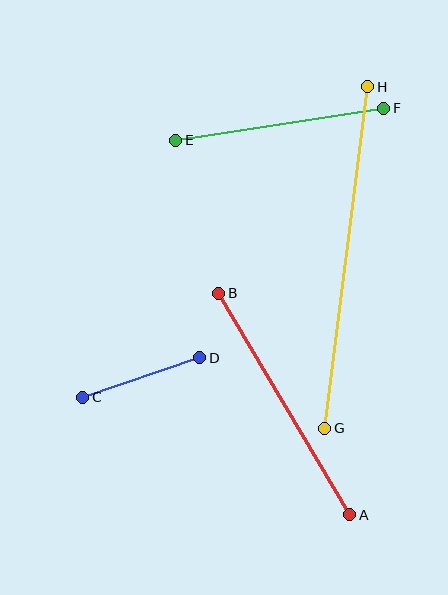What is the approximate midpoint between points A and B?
The midpoint is at approximately (284, 404) pixels.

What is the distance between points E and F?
The distance is approximately 211 pixels.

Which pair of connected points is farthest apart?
Points G and H are farthest apart.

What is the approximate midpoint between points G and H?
The midpoint is at approximately (346, 258) pixels.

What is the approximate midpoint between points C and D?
The midpoint is at approximately (141, 377) pixels.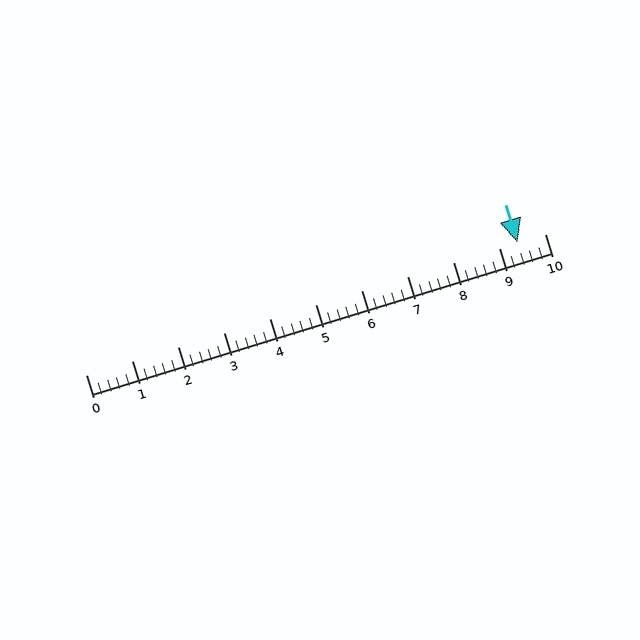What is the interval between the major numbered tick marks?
The major tick marks are spaced 1 units apart.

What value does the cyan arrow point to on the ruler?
The cyan arrow points to approximately 9.4.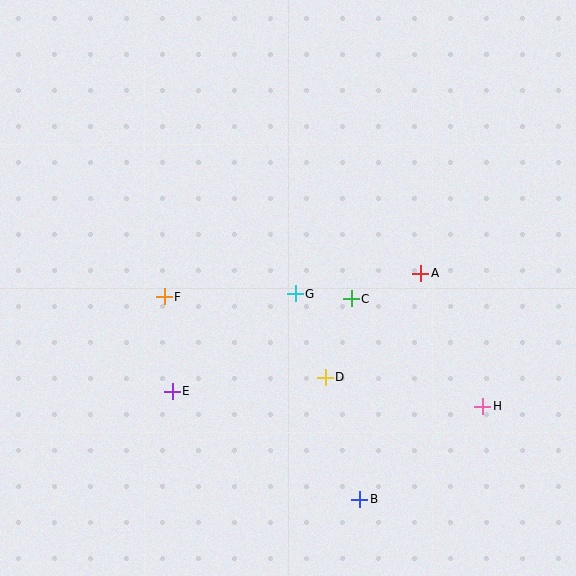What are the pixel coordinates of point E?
Point E is at (172, 391).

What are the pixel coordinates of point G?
Point G is at (295, 294).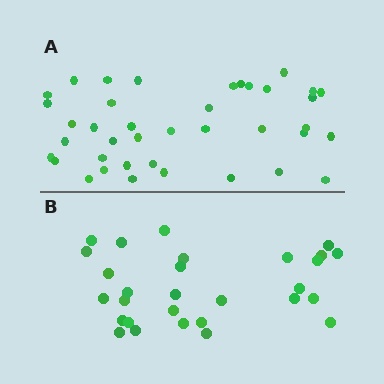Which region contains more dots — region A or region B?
Region A (the top region) has more dots.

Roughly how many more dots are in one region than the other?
Region A has roughly 10 or so more dots than region B.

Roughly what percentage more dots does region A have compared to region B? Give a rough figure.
About 35% more.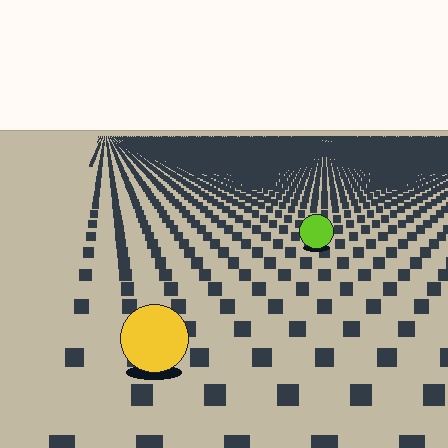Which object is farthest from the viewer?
The lime circle is farthest from the viewer. It appears smaller and the ground texture around it is denser.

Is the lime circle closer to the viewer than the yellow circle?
No. The yellow circle is closer — you can tell from the texture gradient: the ground texture is coarser near it.